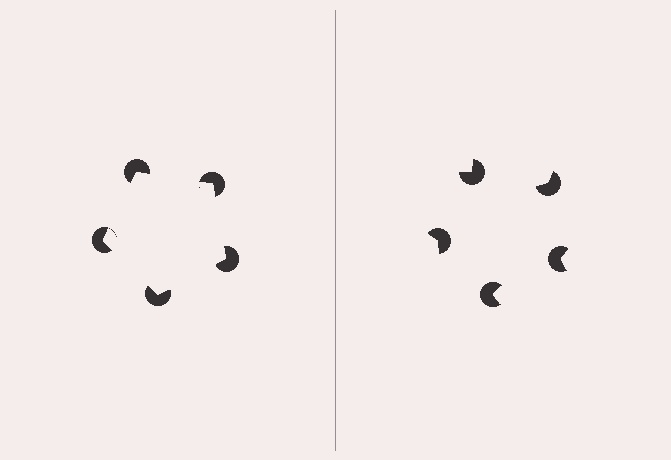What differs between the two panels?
The pac-man discs are positioned identically on both sides; only the wedge orientations differ. On the left they align to a pentagon; on the right they are misaligned.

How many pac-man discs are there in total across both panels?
10 — 5 on each side.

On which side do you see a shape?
An illusory pentagon appears on the left side. On the right side the wedge cuts are rotated, so no coherent shape forms.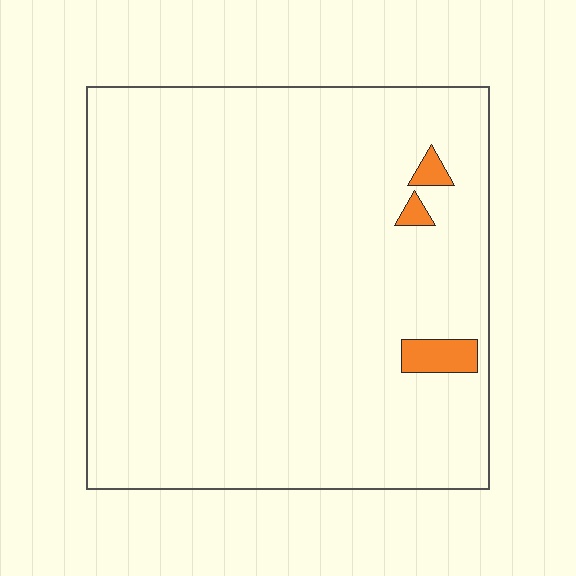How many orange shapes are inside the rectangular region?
3.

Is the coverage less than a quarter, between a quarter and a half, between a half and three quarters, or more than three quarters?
Less than a quarter.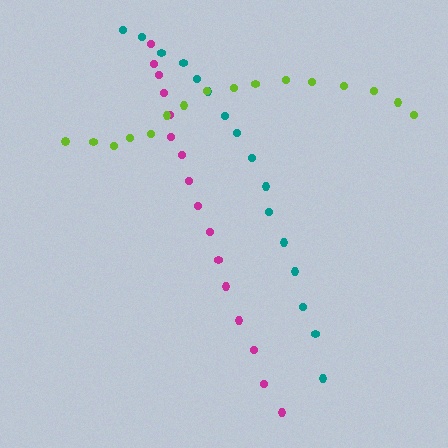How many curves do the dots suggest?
There are 3 distinct paths.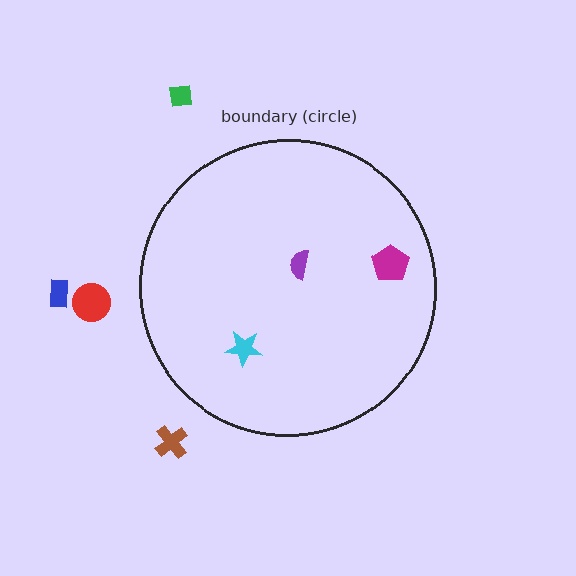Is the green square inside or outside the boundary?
Outside.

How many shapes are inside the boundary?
3 inside, 4 outside.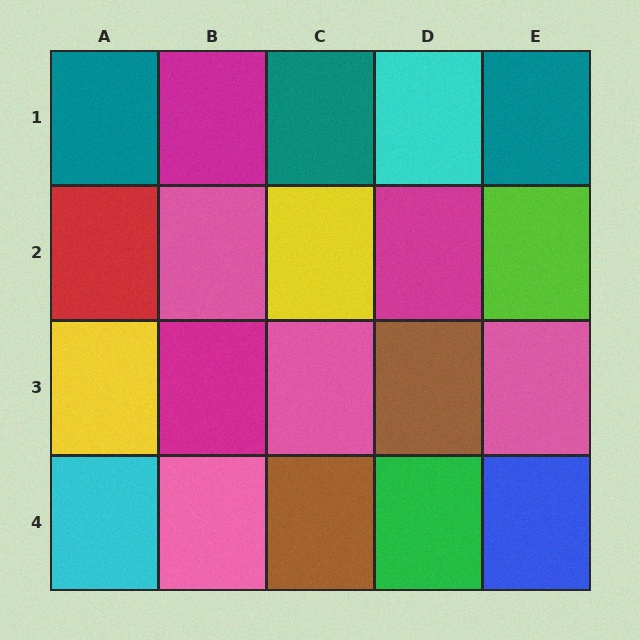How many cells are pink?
4 cells are pink.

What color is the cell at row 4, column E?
Blue.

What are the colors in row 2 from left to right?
Red, pink, yellow, magenta, lime.